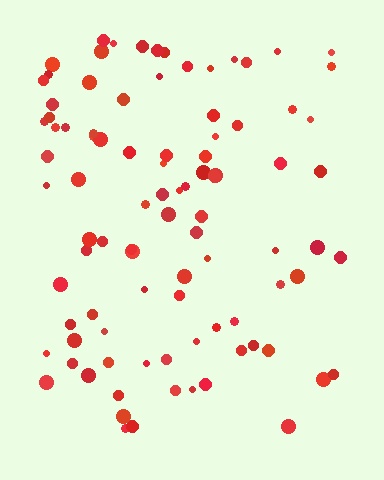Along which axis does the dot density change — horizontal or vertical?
Horizontal.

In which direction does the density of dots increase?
From right to left, with the left side densest.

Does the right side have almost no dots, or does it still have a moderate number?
Still a moderate number, just noticeably fewer than the left.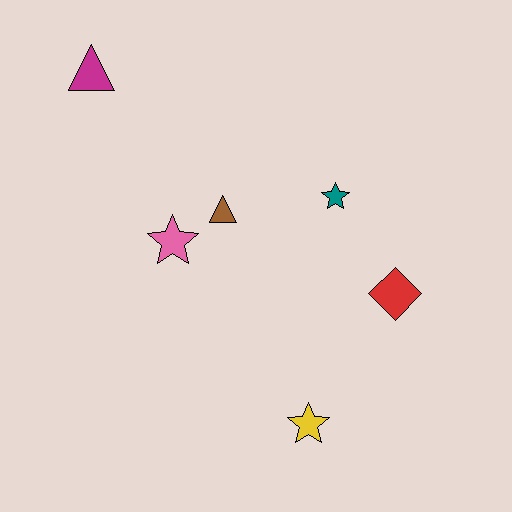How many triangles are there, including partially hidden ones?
There are 2 triangles.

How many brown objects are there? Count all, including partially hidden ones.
There is 1 brown object.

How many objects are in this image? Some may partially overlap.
There are 6 objects.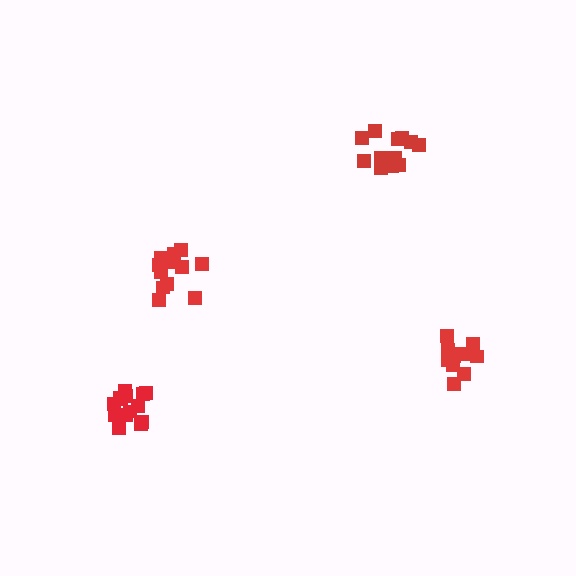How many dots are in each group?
Group 1: 11 dots, Group 2: 12 dots, Group 3: 15 dots, Group 4: 14 dots (52 total).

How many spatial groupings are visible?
There are 4 spatial groupings.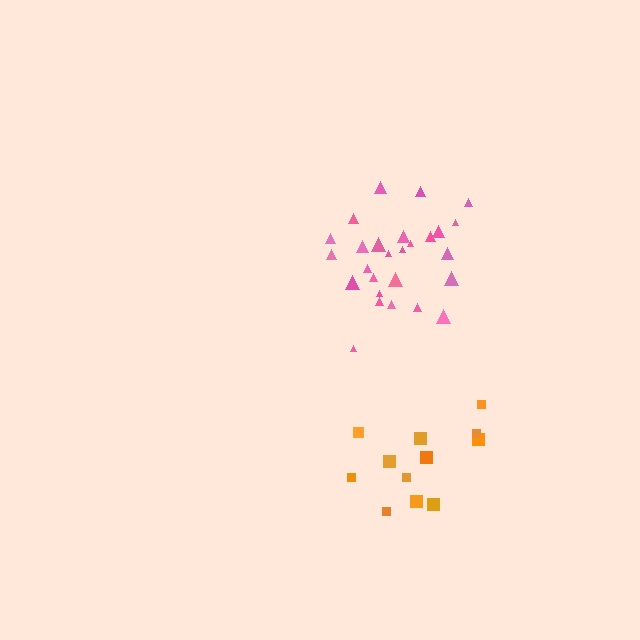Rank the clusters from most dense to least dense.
pink, orange.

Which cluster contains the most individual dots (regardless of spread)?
Pink (27).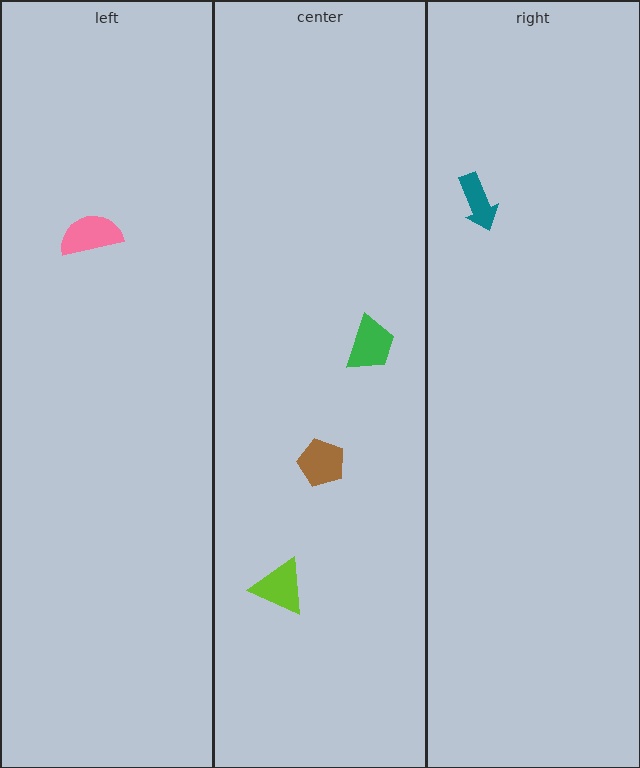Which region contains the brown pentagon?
The center region.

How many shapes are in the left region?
1.